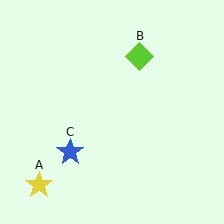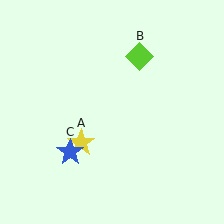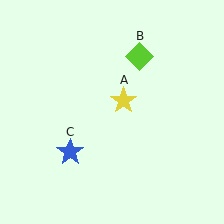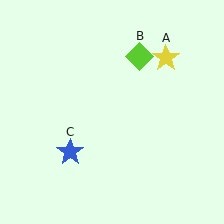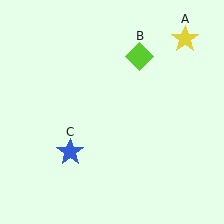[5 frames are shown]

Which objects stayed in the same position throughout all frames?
Lime diamond (object B) and blue star (object C) remained stationary.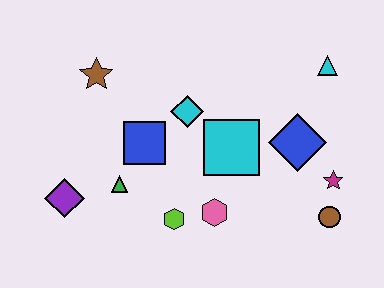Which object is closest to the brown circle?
The magenta star is closest to the brown circle.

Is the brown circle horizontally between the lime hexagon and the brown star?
No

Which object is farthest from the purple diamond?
The cyan triangle is farthest from the purple diamond.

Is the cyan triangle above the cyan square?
Yes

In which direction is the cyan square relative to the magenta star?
The cyan square is to the left of the magenta star.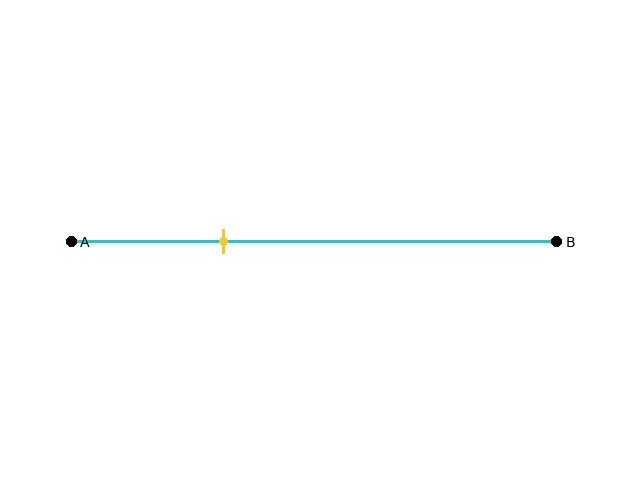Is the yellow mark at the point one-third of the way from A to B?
Yes, the mark is approximately at the one-third point.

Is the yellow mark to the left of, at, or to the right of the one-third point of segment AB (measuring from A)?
The yellow mark is approximately at the one-third point of segment AB.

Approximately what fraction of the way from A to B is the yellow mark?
The yellow mark is approximately 30% of the way from A to B.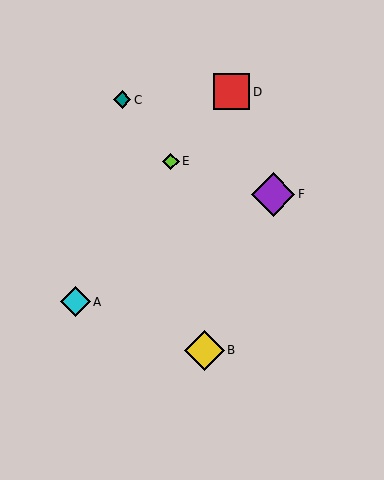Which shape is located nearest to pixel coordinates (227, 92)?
The red square (labeled D) at (232, 92) is nearest to that location.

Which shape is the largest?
The purple diamond (labeled F) is the largest.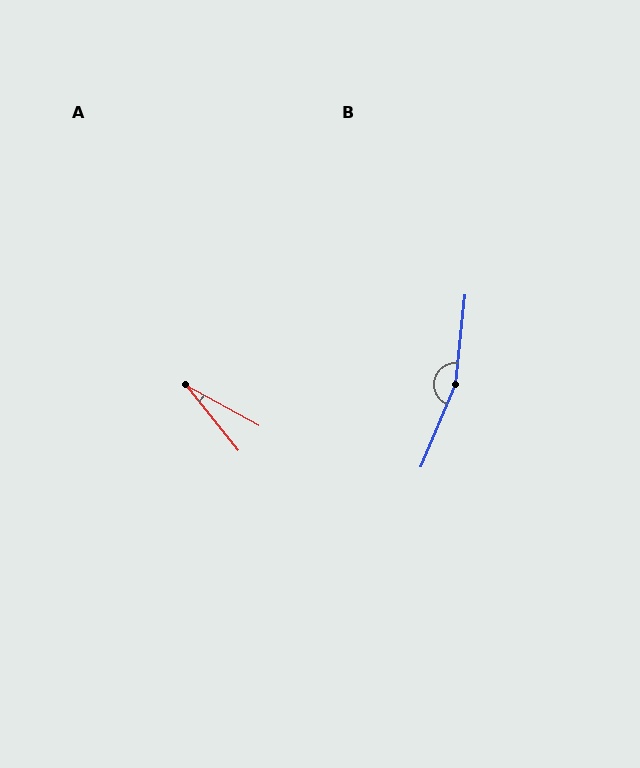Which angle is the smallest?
A, at approximately 22 degrees.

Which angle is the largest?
B, at approximately 164 degrees.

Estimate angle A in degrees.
Approximately 22 degrees.